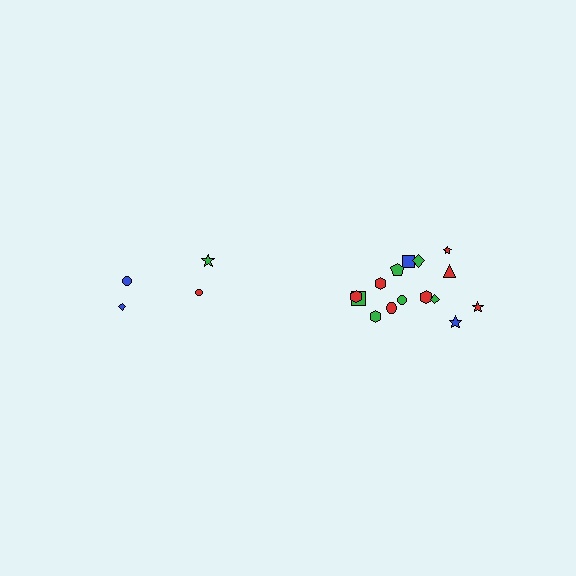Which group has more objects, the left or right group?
The right group.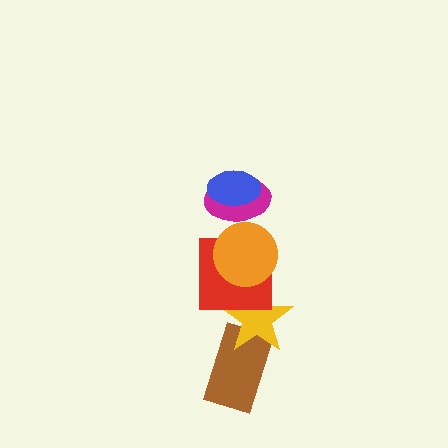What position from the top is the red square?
The red square is 4th from the top.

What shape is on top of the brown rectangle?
The yellow star is on top of the brown rectangle.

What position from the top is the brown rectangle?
The brown rectangle is 6th from the top.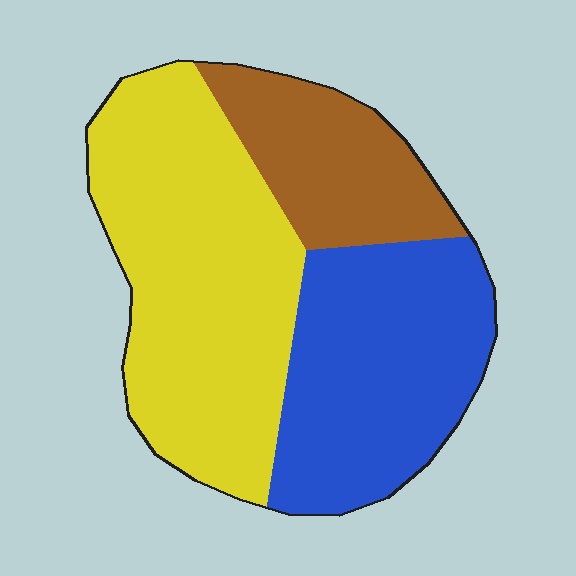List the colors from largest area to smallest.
From largest to smallest: yellow, blue, brown.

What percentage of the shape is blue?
Blue covers about 35% of the shape.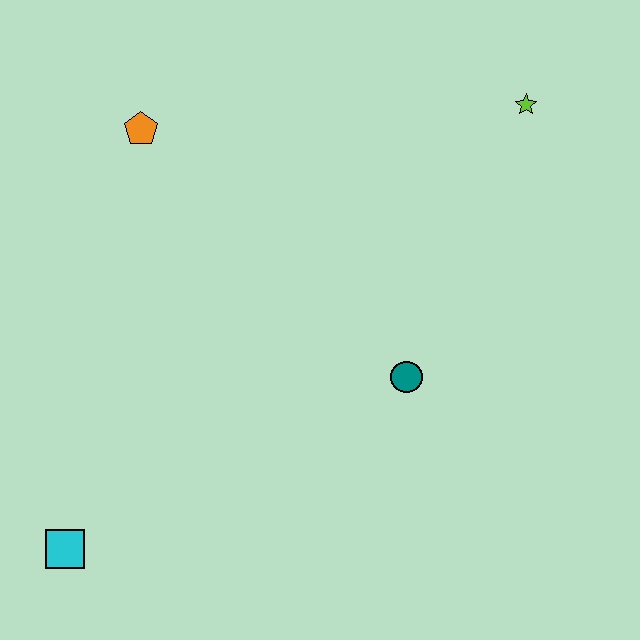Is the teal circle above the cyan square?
Yes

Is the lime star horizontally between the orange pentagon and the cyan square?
No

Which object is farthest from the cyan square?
The lime star is farthest from the cyan square.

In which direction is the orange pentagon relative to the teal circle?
The orange pentagon is to the left of the teal circle.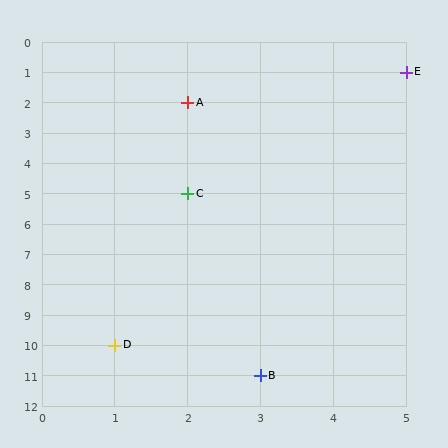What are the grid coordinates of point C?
Point C is at grid coordinates (2, 5).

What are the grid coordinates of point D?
Point D is at grid coordinates (1, 10).